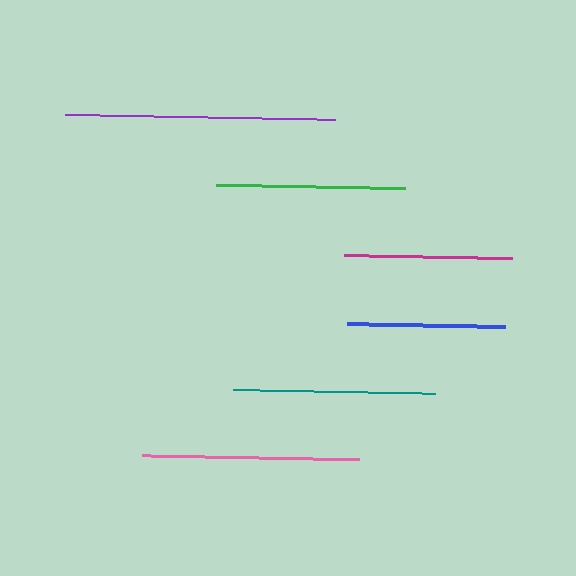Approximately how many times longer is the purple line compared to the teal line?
The purple line is approximately 1.3 times the length of the teal line.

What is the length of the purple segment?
The purple segment is approximately 271 pixels long.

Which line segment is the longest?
The purple line is the longest at approximately 271 pixels.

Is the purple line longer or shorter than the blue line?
The purple line is longer than the blue line.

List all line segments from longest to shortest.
From longest to shortest: purple, pink, teal, green, magenta, blue.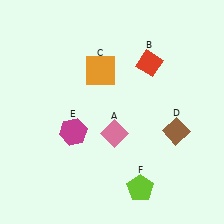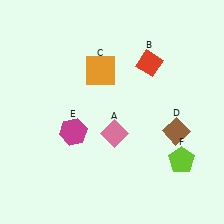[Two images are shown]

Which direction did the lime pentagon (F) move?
The lime pentagon (F) moved right.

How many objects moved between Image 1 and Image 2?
1 object moved between the two images.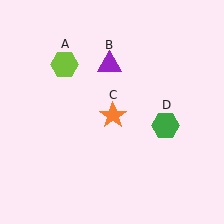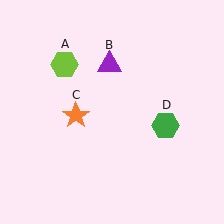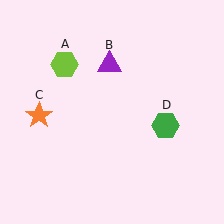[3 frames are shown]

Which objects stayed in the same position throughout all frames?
Lime hexagon (object A) and purple triangle (object B) and green hexagon (object D) remained stationary.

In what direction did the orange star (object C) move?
The orange star (object C) moved left.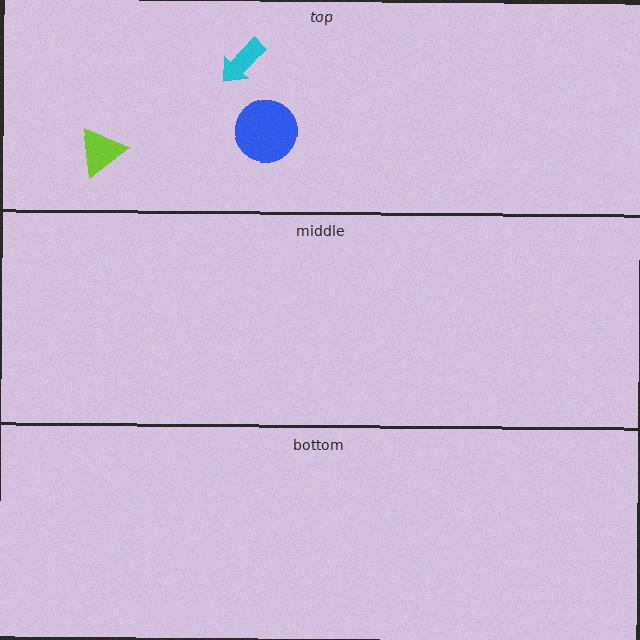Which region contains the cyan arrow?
The top region.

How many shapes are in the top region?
3.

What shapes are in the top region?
The blue circle, the cyan arrow, the lime triangle.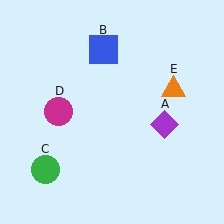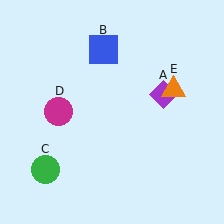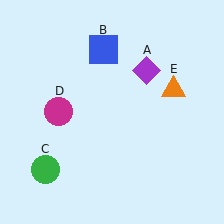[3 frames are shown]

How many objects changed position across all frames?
1 object changed position: purple diamond (object A).